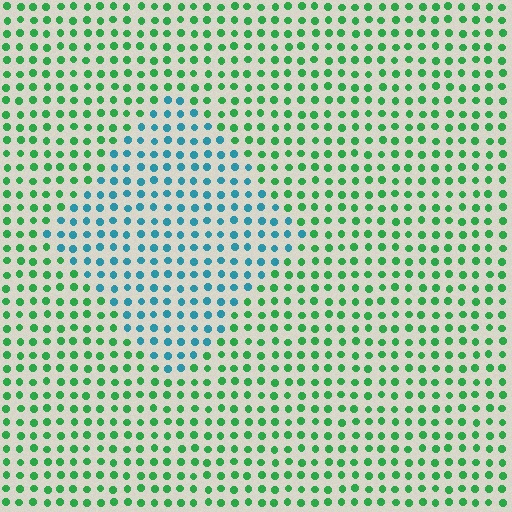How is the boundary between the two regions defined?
The boundary is defined purely by a slight shift in hue (about 56 degrees). Spacing, size, and orientation are identical on both sides.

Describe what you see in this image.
The image is filled with small green elements in a uniform arrangement. A diamond-shaped region is visible where the elements are tinted to a slightly different hue, forming a subtle color boundary.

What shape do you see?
I see a diamond.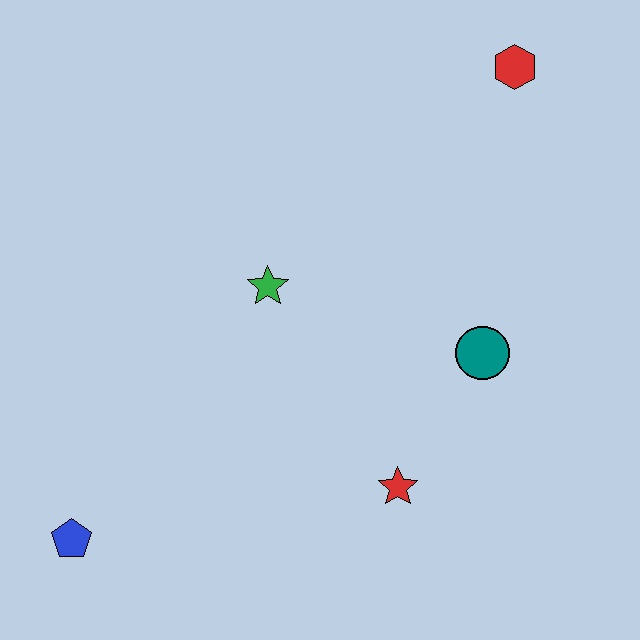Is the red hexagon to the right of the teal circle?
Yes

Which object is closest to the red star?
The teal circle is closest to the red star.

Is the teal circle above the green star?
No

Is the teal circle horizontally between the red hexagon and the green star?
Yes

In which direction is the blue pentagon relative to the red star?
The blue pentagon is to the left of the red star.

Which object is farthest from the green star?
The red hexagon is farthest from the green star.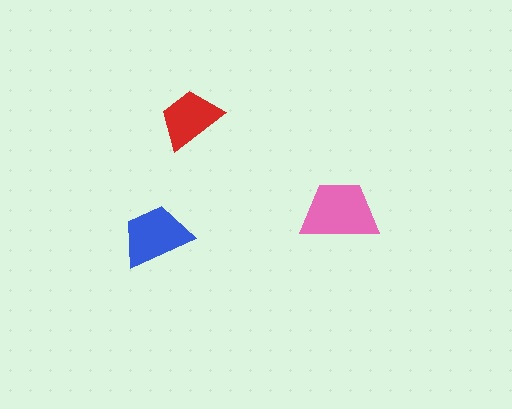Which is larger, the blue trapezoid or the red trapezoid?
The blue one.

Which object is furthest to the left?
The blue trapezoid is leftmost.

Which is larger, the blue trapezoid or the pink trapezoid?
The pink one.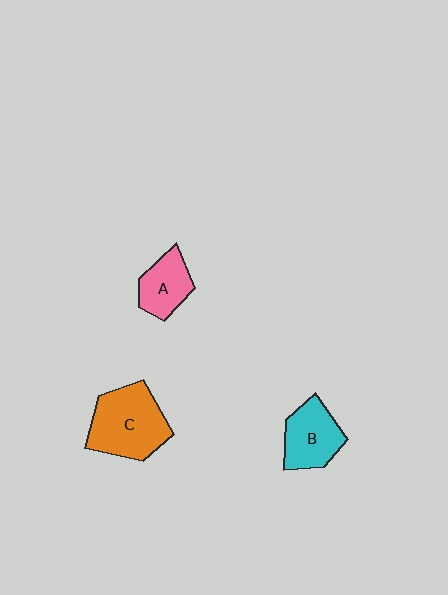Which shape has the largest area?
Shape C (orange).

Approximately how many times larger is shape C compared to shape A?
Approximately 1.8 times.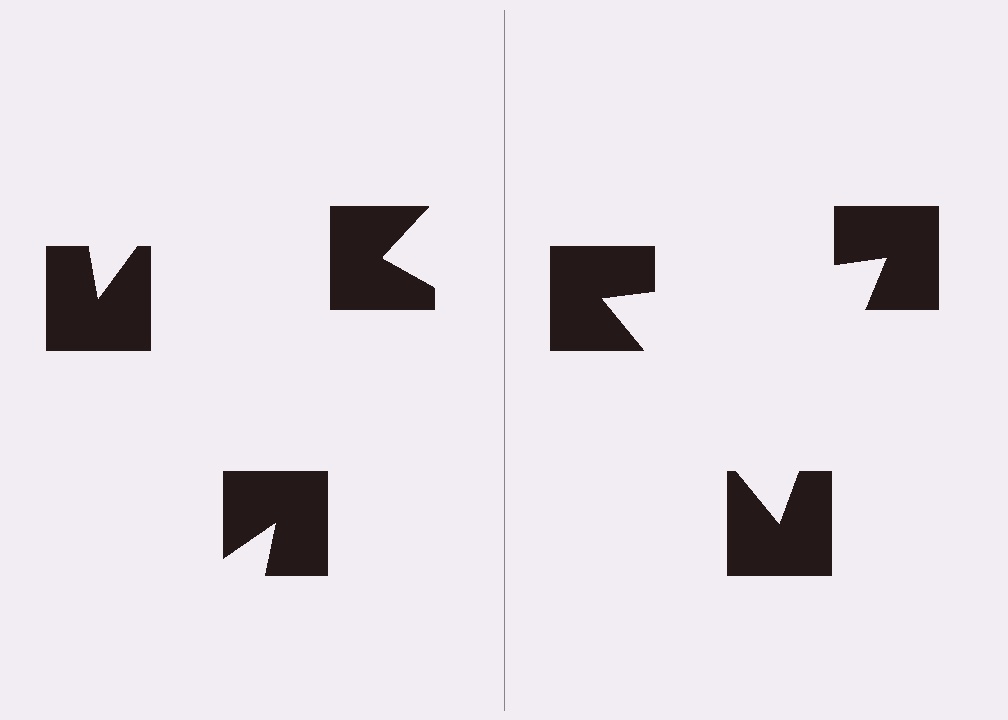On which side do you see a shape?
An illusory triangle appears on the right side. On the left side the wedge cuts are rotated, so no coherent shape forms.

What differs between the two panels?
The notched squares are positioned identically on both sides; only the wedge orientations differ. On the right they align to a triangle; on the left they are misaligned.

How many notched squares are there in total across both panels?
6 — 3 on each side.